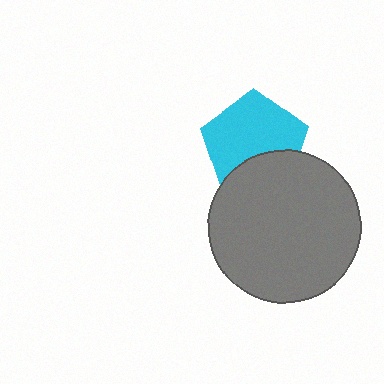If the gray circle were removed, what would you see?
You would see the complete cyan pentagon.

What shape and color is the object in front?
The object in front is a gray circle.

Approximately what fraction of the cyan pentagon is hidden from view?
Roughly 31% of the cyan pentagon is hidden behind the gray circle.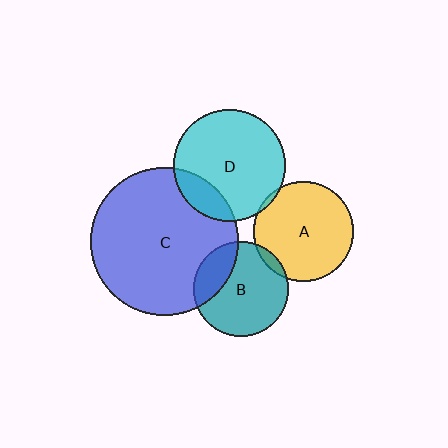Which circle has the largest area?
Circle C (blue).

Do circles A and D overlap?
Yes.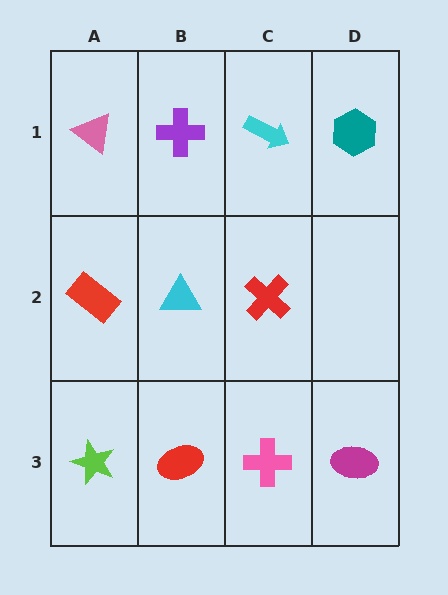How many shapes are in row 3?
4 shapes.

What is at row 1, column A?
A pink triangle.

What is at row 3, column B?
A red ellipse.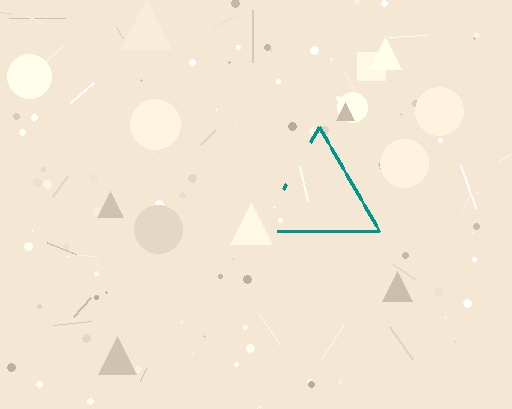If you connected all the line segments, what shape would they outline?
They would outline a triangle.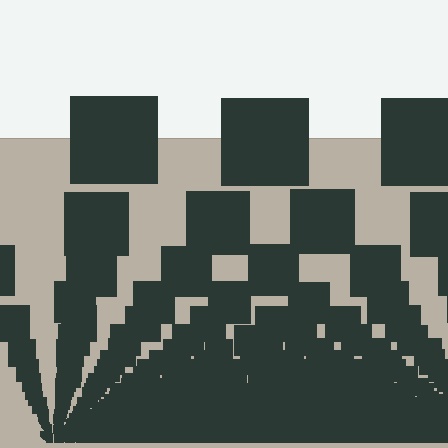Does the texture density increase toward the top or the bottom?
Density increases toward the bottom.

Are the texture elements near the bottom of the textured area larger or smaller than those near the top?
Smaller. The gradient is inverted — elements near the bottom are smaller and denser.